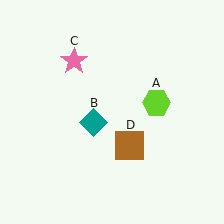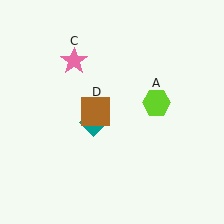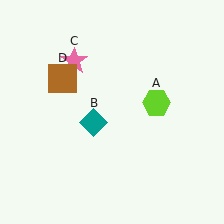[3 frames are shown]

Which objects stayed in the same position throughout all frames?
Lime hexagon (object A) and teal diamond (object B) and pink star (object C) remained stationary.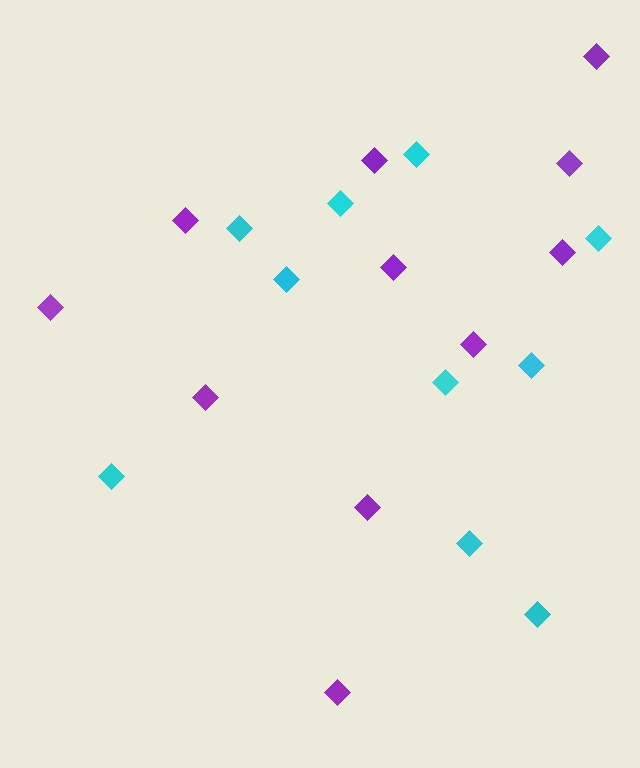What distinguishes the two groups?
There are 2 groups: one group of purple diamonds (11) and one group of cyan diamonds (10).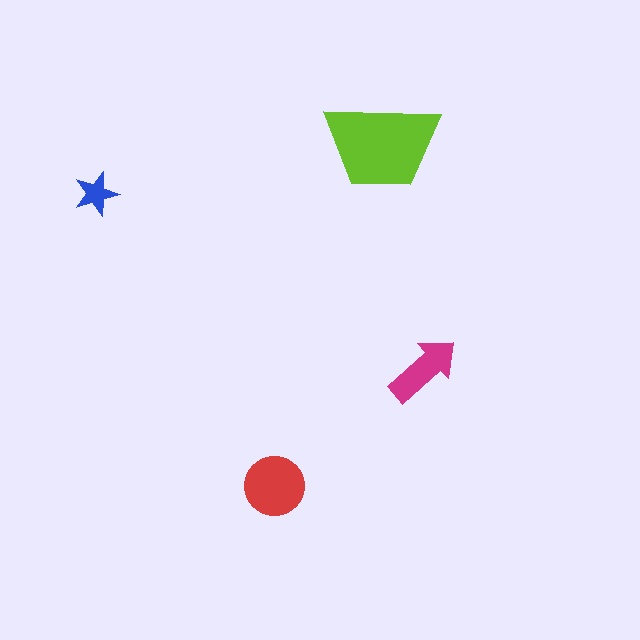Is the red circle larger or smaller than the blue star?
Larger.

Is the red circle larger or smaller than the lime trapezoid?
Smaller.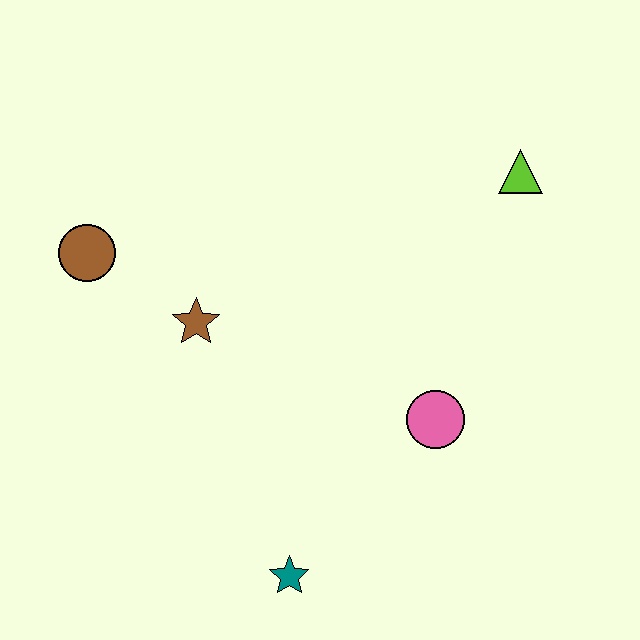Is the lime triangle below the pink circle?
No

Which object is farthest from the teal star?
The lime triangle is farthest from the teal star.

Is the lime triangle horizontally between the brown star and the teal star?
No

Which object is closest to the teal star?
The pink circle is closest to the teal star.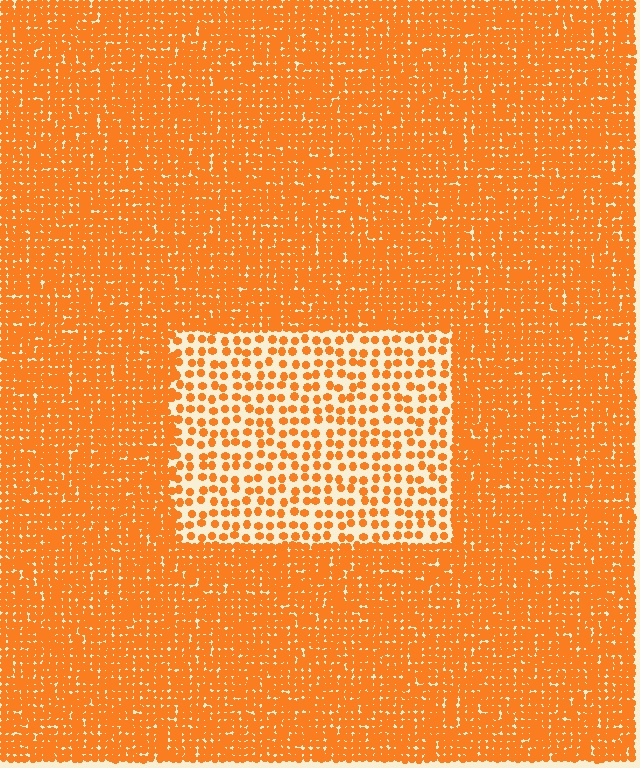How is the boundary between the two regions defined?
The boundary is defined by a change in element density (approximately 2.7x ratio). All elements are the same color, size, and shape.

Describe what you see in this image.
The image contains small orange elements arranged at two different densities. A rectangle-shaped region is visible where the elements are less densely packed than the surrounding area.